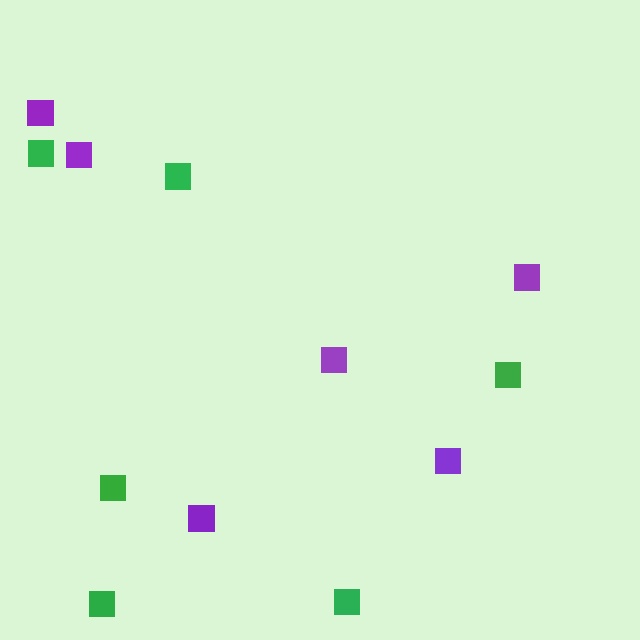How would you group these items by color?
There are 2 groups: one group of green squares (6) and one group of purple squares (6).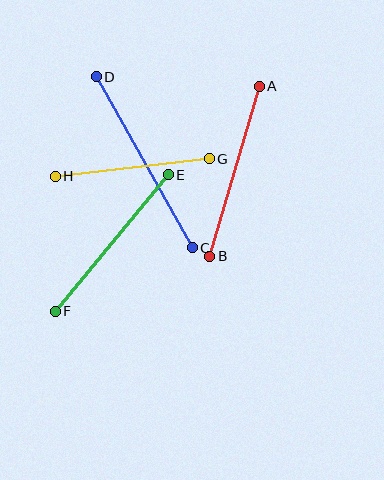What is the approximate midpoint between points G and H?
The midpoint is at approximately (132, 167) pixels.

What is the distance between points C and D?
The distance is approximately 196 pixels.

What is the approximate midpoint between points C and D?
The midpoint is at approximately (144, 162) pixels.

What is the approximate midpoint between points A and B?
The midpoint is at approximately (235, 171) pixels.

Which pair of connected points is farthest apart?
Points C and D are farthest apart.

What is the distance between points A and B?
The distance is approximately 177 pixels.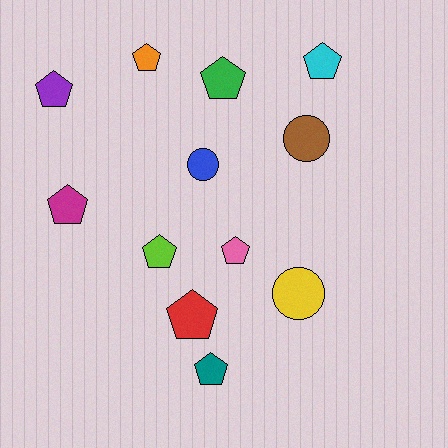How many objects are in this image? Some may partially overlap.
There are 12 objects.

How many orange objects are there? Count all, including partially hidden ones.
There is 1 orange object.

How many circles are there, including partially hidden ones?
There are 3 circles.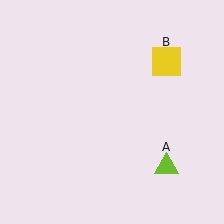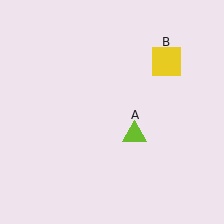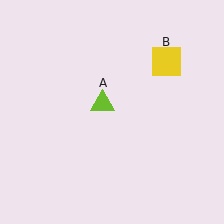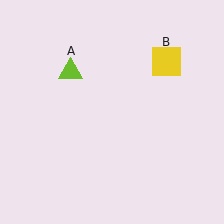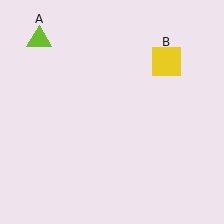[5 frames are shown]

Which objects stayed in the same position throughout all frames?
Yellow square (object B) remained stationary.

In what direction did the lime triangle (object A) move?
The lime triangle (object A) moved up and to the left.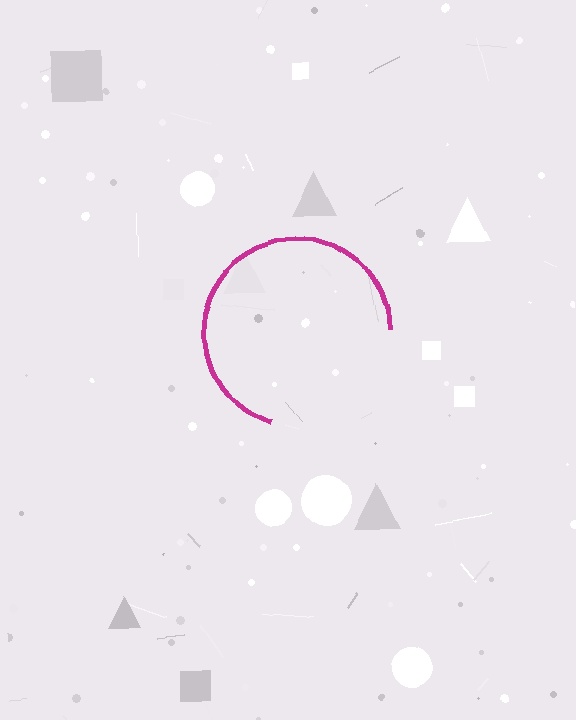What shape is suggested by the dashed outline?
The dashed outline suggests a circle.